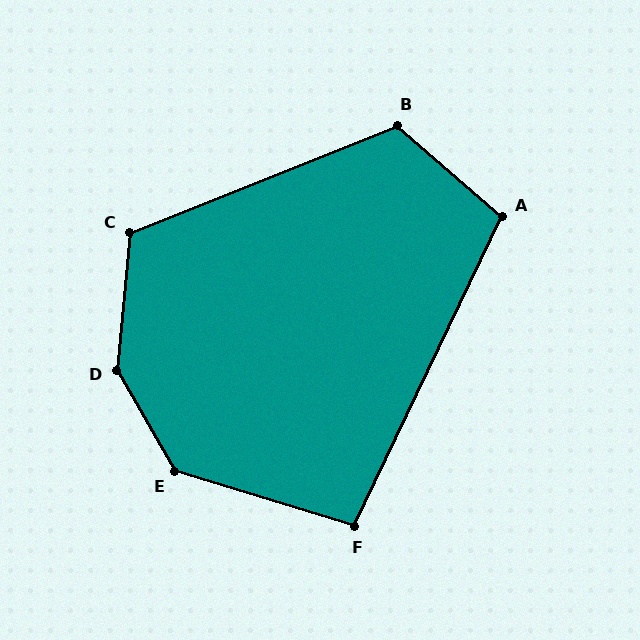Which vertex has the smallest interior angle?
F, at approximately 98 degrees.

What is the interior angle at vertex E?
Approximately 137 degrees (obtuse).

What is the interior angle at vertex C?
Approximately 117 degrees (obtuse).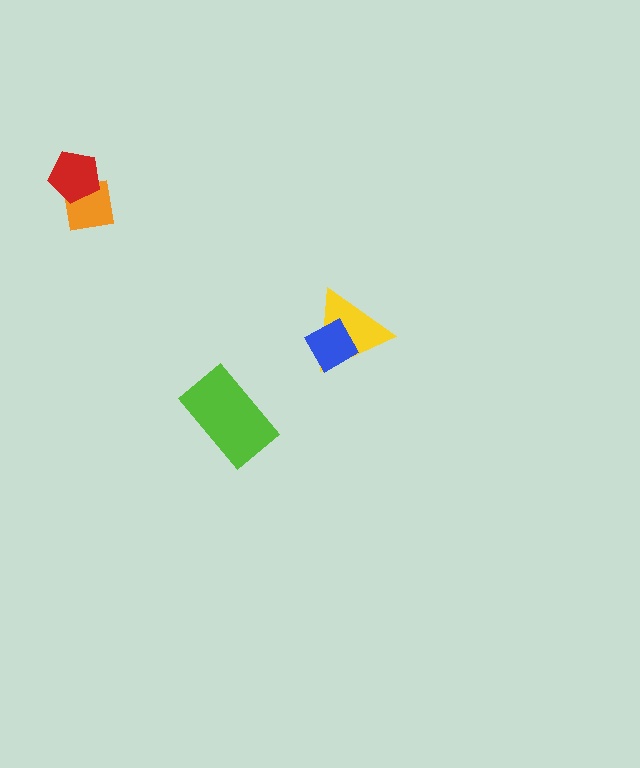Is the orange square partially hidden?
Yes, it is partially covered by another shape.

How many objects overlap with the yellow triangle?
1 object overlaps with the yellow triangle.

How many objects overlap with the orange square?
1 object overlaps with the orange square.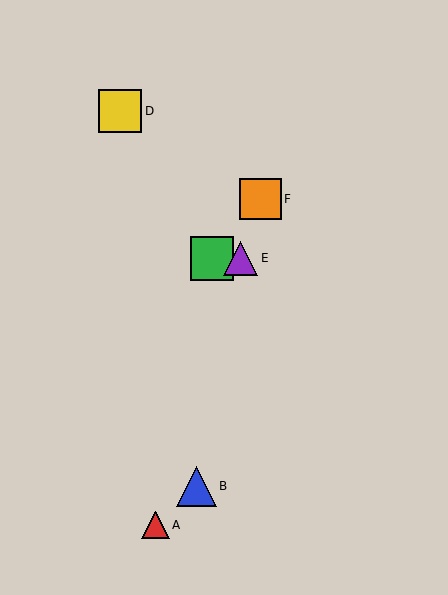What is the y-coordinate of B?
Object B is at y≈486.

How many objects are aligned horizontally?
2 objects (C, E) are aligned horizontally.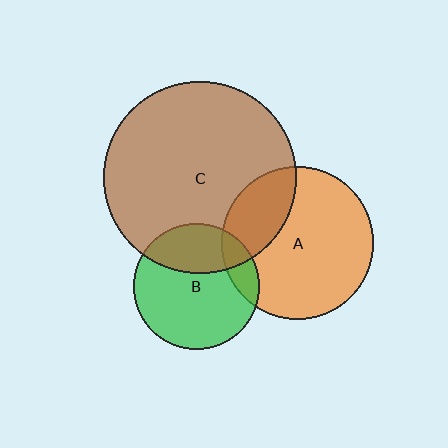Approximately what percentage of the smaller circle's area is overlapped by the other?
Approximately 15%.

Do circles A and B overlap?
Yes.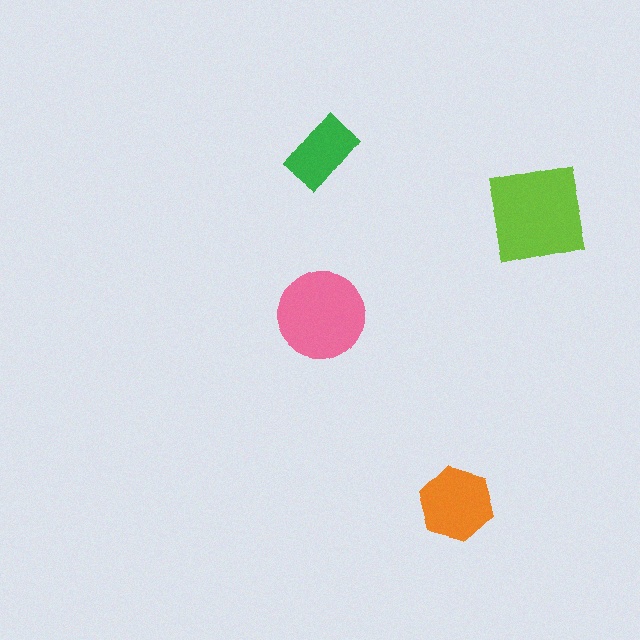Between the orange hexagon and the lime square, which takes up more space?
The lime square.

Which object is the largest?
The lime square.